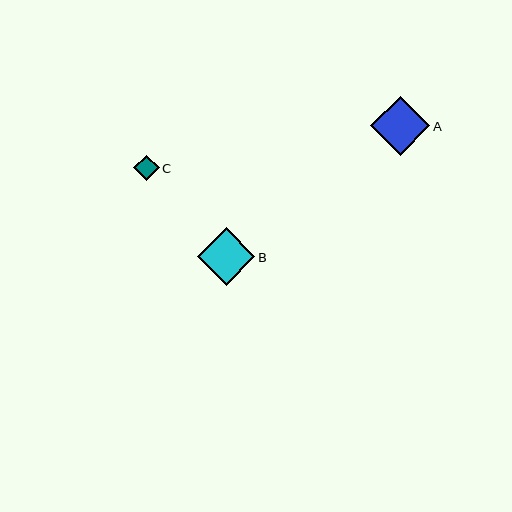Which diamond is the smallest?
Diamond C is the smallest with a size of approximately 25 pixels.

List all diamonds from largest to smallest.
From largest to smallest: A, B, C.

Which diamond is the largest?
Diamond A is the largest with a size of approximately 59 pixels.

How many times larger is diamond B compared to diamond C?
Diamond B is approximately 2.3 times the size of diamond C.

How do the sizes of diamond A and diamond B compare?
Diamond A and diamond B are approximately the same size.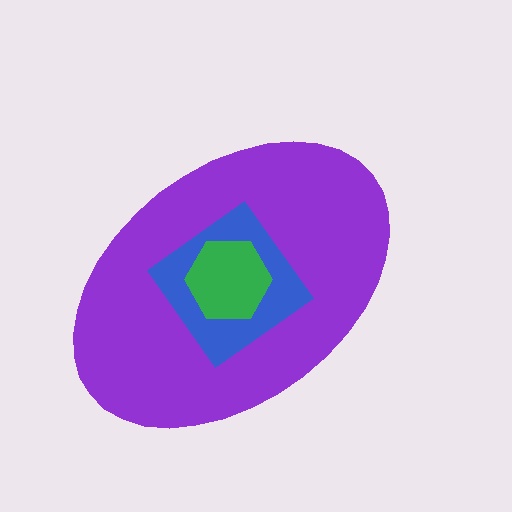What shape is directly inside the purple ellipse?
The blue diamond.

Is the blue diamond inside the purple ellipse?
Yes.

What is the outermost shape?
The purple ellipse.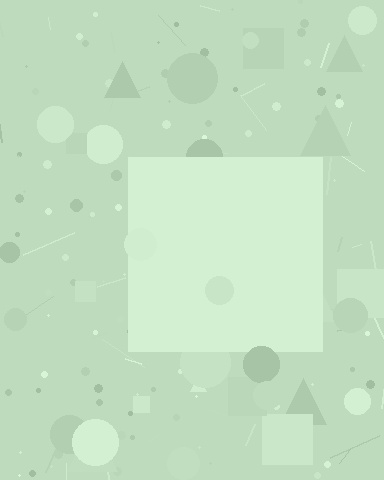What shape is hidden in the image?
A square is hidden in the image.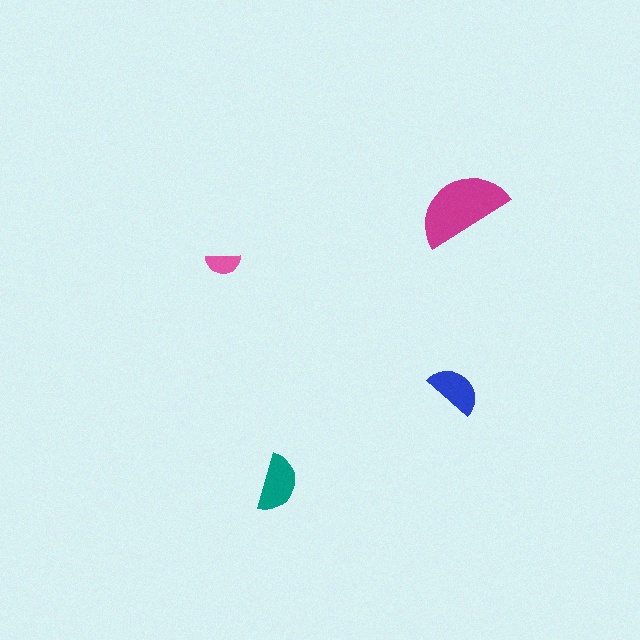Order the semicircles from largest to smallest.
the magenta one, the teal one, the blue one, the pink one.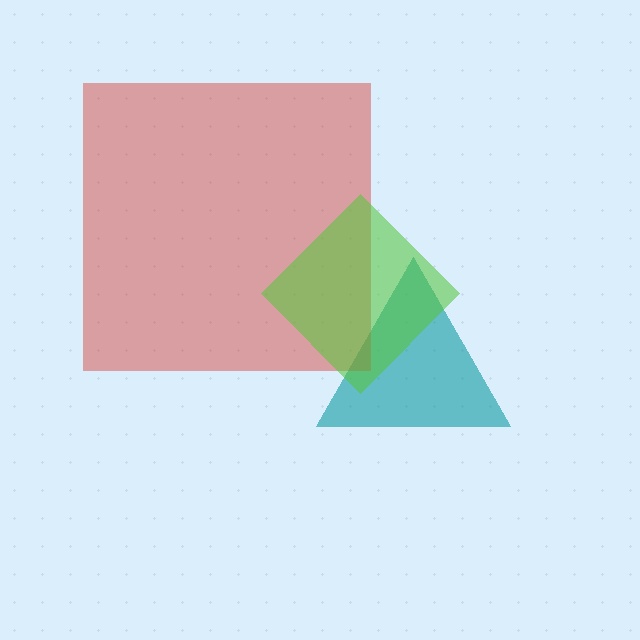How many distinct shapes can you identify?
There are 3 distinct shapes: a teal triangle, a red square, a lime diamond.